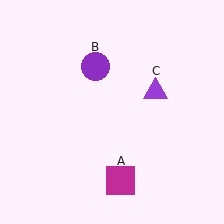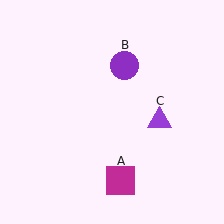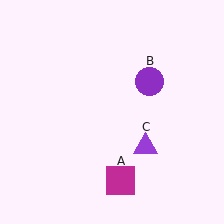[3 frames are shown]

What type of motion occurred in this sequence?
The purple circle (object B), purple triangle (object C) rotated clockwise around the center of the scene.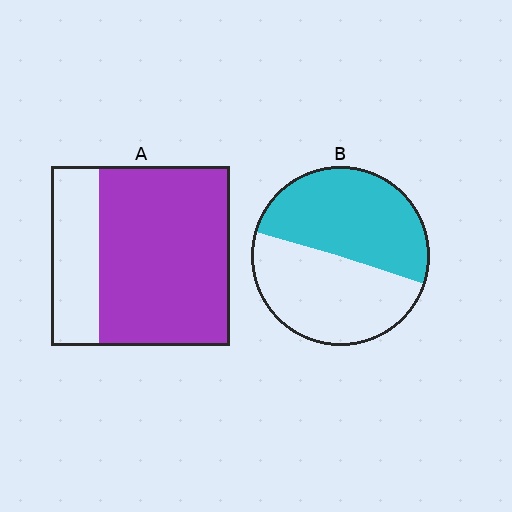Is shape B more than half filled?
Roughly half.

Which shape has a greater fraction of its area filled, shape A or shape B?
Shape A.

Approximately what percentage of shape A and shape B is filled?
A is approximately 75% and B is approximately 50%.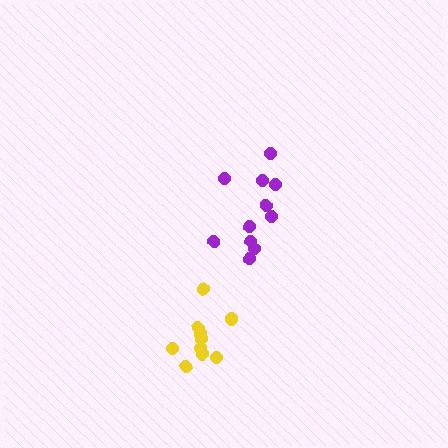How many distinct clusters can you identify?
There are 2 distinct clusters.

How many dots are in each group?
Group 1: 11 dots, Group 2: 10 dots (21 total).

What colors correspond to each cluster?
The clusters are colored: purple, yellow.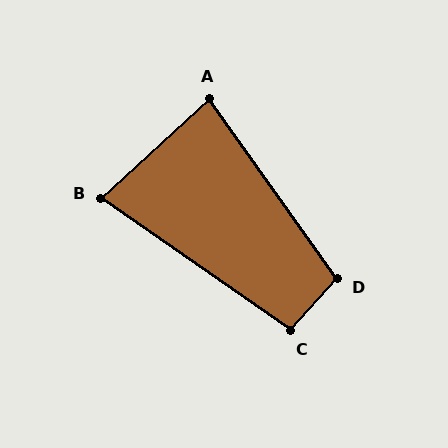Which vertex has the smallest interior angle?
B, at approximately 77 degrees.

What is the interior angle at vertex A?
Approximately 83 degrees (acute).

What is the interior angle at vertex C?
Approximately 97 degrees (obtuse).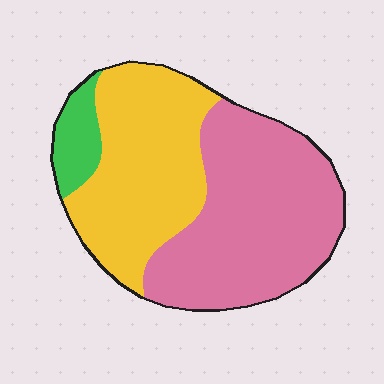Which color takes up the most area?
Pink, at roughly 50%.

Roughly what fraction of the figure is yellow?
Yellow takes up about two fifths (2/5) of the figure.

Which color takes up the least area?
Green, at roughly 10%.